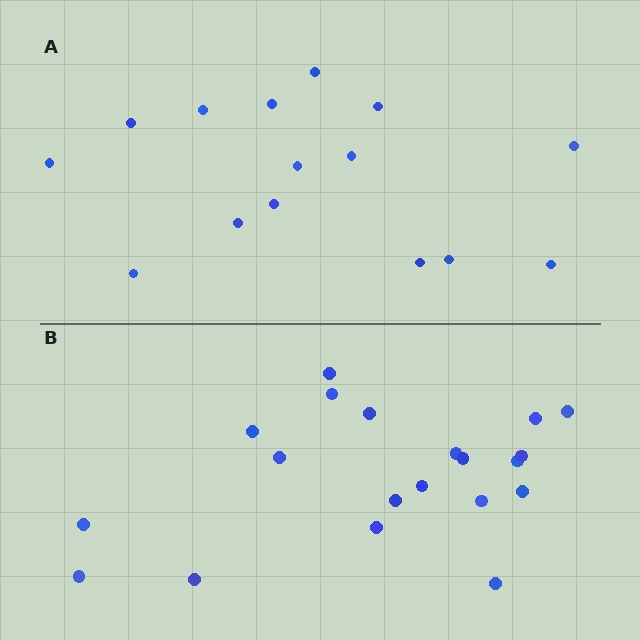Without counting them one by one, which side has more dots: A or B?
Region B (the bottom region) has more dots.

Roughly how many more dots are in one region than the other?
Region B has about 5 more dots than region A.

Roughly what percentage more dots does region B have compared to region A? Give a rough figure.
About 35% more.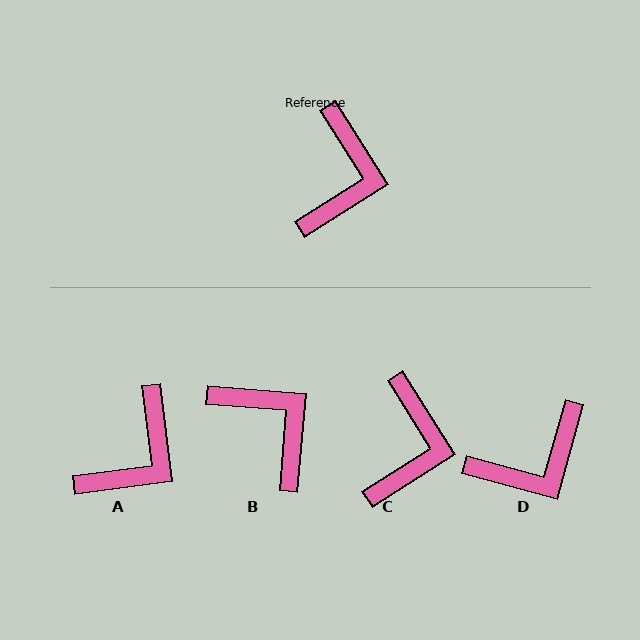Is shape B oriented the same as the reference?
No, it is off by about 53 degrees.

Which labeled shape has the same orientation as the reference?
C.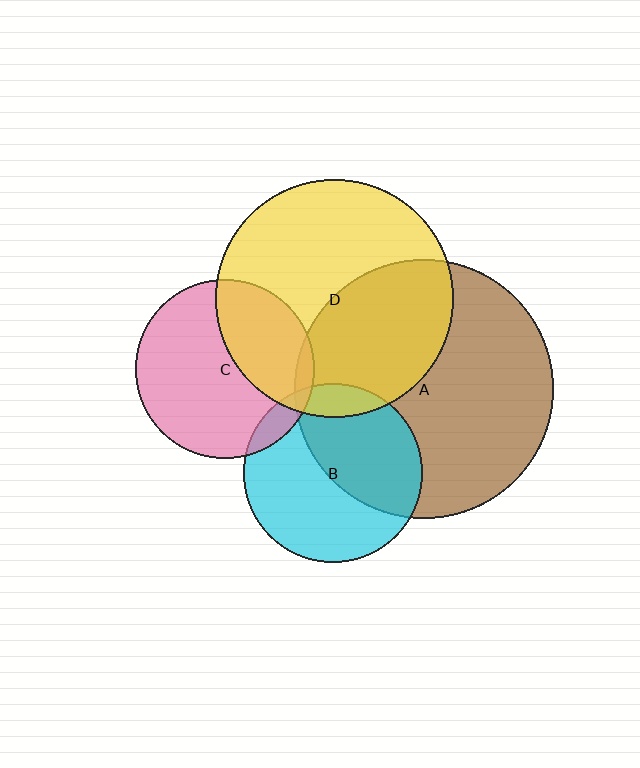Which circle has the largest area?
Circle A (brown).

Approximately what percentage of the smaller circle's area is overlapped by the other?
Approximately 40%.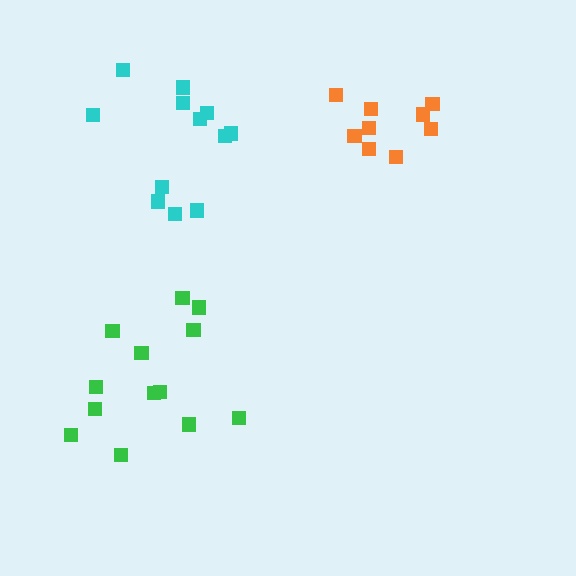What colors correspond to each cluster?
The clusters are colored: green, orange, cyan.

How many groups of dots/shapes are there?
There are 3 groups.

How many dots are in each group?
Group 1: 13 dots, Group 2: 9 dots, Group 3: 12 dots (34 total).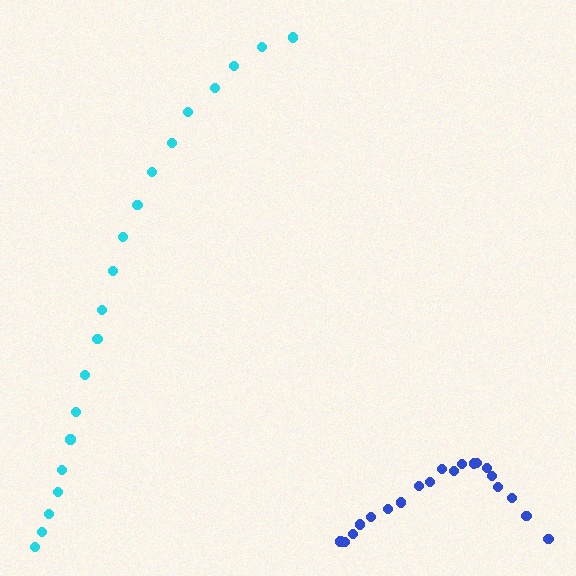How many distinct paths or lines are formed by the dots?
There are 2 distinct paths.